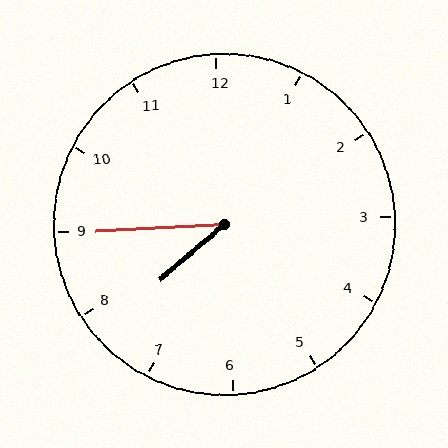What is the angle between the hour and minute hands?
Approximately 38 degrees.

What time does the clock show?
7:45.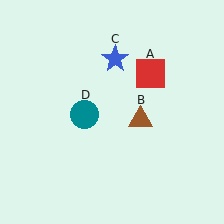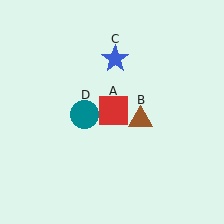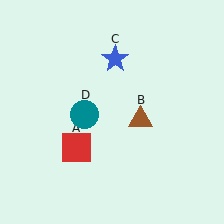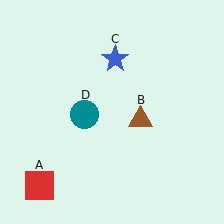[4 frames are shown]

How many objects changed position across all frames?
1 object changed position: red square (object A).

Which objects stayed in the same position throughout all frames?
Brown triangle (object B) and blue star (object C) and teal circle (object D) remained stationary.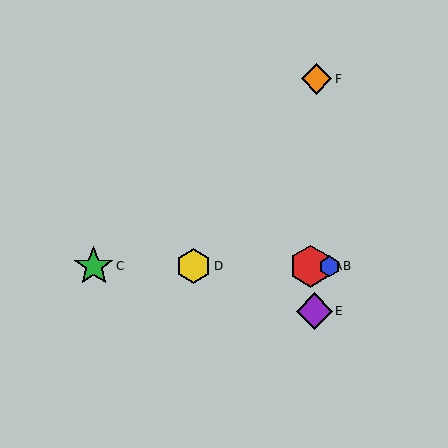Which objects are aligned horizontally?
Objects A, B, C, D are aligned horizontally.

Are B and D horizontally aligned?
Yes, both are at y≈266.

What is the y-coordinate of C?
Object C is at y≈266.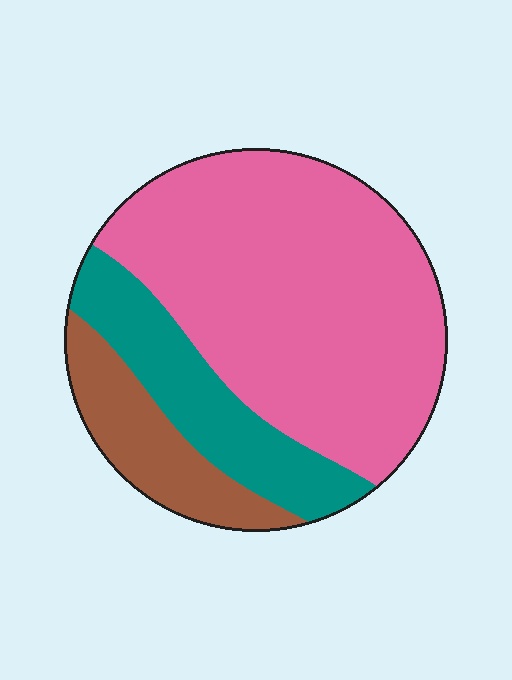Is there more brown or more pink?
Pink.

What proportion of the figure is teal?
Teal covers 21% of the figure.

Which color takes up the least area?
Brown, at roughly 15%.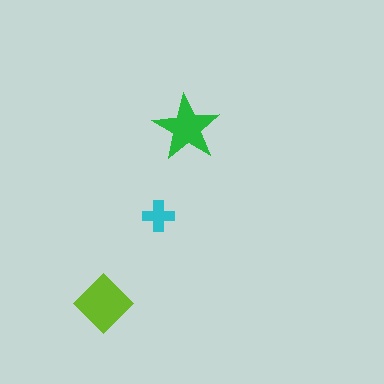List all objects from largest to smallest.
The lime diamond, the green star, the cyan cross.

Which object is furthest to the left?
The lime diamond is leftmost.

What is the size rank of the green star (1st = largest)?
2nd.